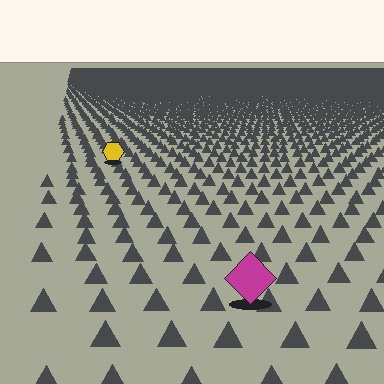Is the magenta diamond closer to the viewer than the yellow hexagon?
Yes. The magenta diamond is closer — you can tell from the texture gradient: the ground texture is coarser near it.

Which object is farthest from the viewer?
The yellow hexagon is farthest from the viewer. It appears smaller and the ground texture around it is denser.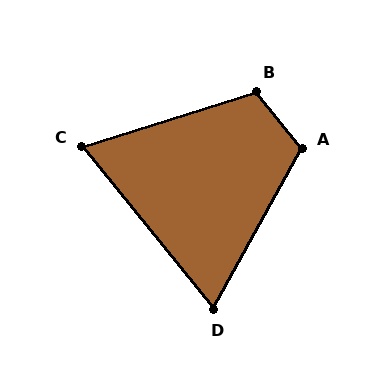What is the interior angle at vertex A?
Approximately 112 degrees (obtuse).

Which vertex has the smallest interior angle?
D, at approximately 68 degrees.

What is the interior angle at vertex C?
Approximately 68 degrees (acute).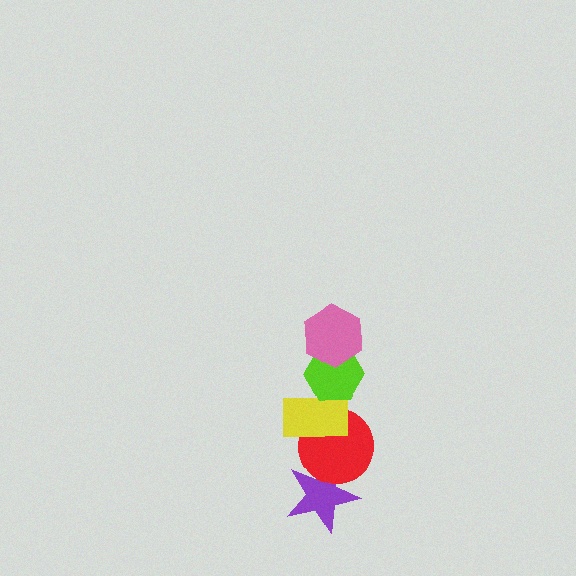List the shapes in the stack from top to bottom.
From top to bottom: the pink hexagon, the lime hexagon, the yellow rectangle, the red circle, the purple star.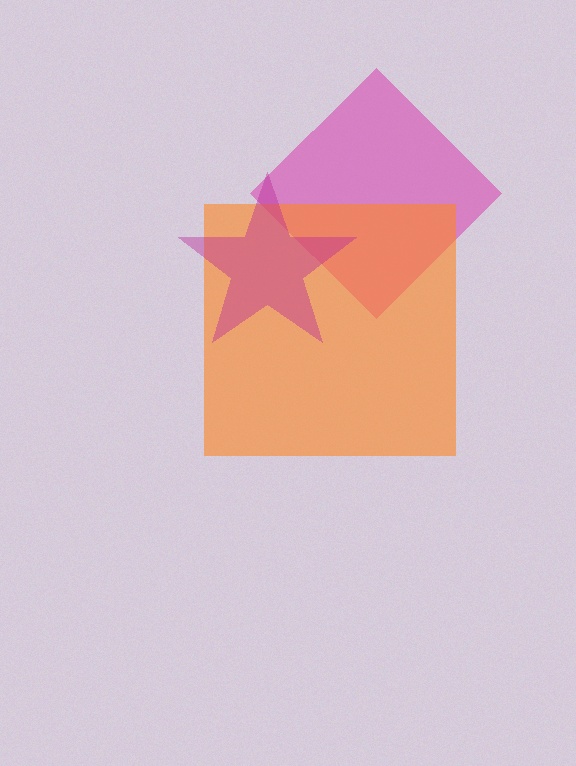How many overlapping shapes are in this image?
There are 3 overlapping shapes in the image.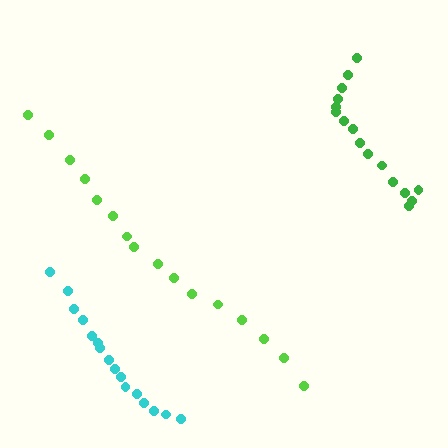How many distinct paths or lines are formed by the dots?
There are 3 distinct paths.